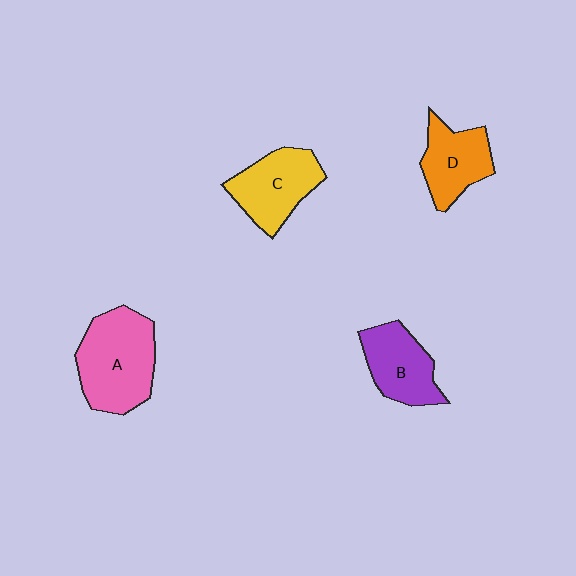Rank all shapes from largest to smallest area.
From largest to smallest: A (pink), C (yellow), B (purple), D (orange).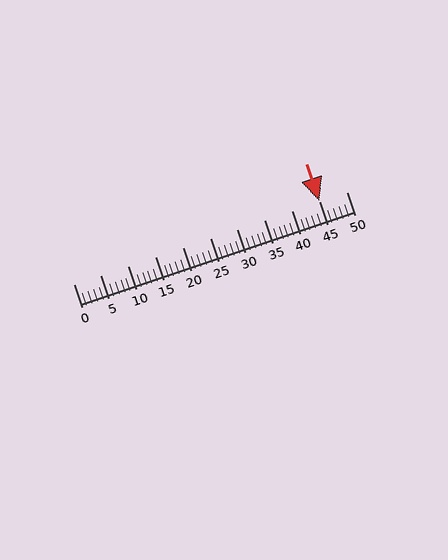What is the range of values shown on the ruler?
The ruler shows values from 0 to 50.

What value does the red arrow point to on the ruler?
The red arrow points to approximately 45.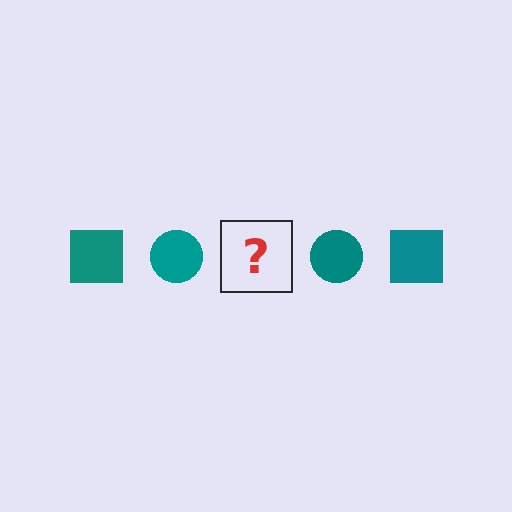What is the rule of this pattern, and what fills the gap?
The rule is that the pattern cycles through square, circle shapes in teal. The gap should be filled with a teal square.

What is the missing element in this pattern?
The missing element is a teal square.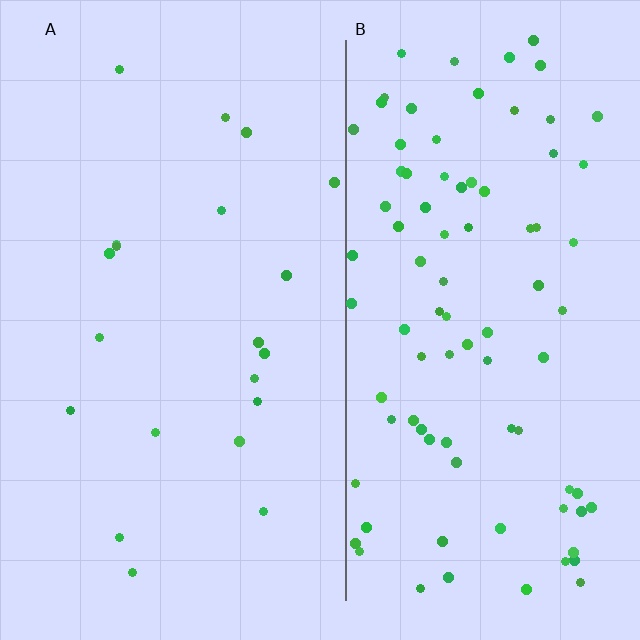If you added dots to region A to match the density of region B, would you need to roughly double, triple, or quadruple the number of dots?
Approximately quadruple.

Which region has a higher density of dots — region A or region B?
B (the right).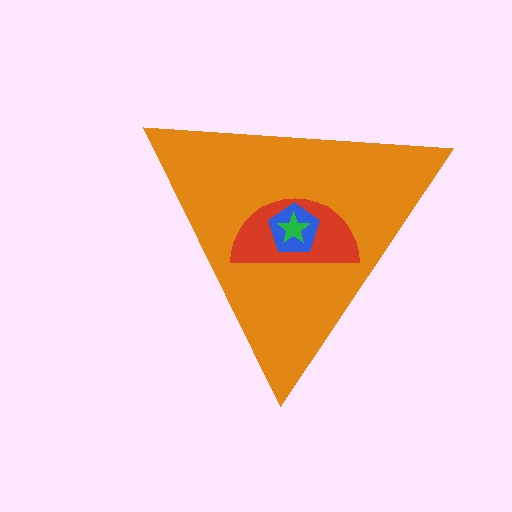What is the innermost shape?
The green star.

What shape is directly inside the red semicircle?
The blue pentagon.